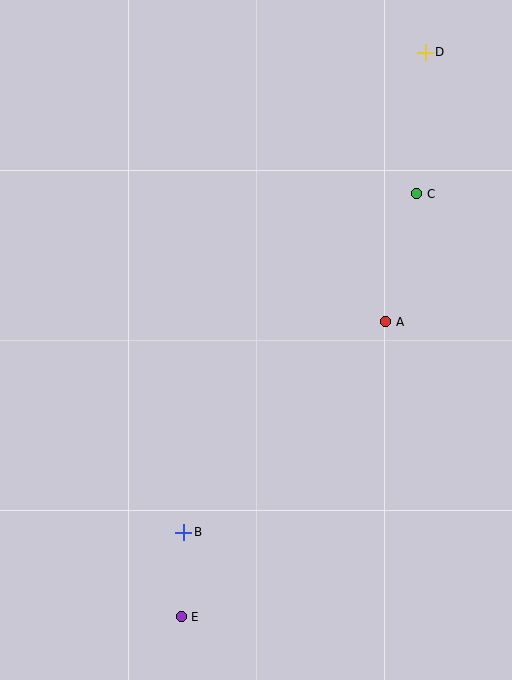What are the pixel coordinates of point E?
Point E is at (181, 617).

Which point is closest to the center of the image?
Point A at (385, 322) is closest to the center.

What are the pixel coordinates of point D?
Point D is at (425, 52).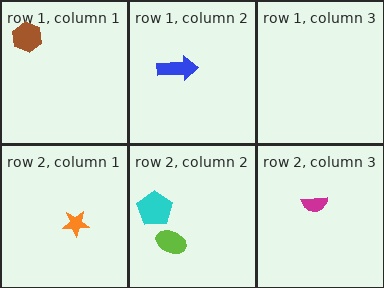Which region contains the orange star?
The row 2, column 1 region.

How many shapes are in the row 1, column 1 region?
1.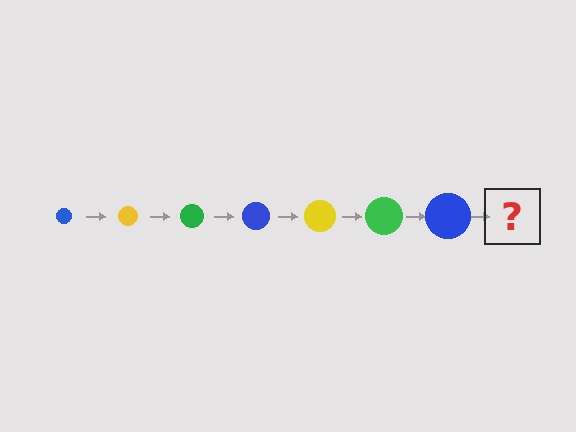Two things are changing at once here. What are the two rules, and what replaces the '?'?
The two rules are that the circle grows larger each step and the color cycles through blue, yellow, and green. The '?' should be a yellow circle, larger than the previous one.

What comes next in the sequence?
The next element should be a yellow circle, larger than the previous one.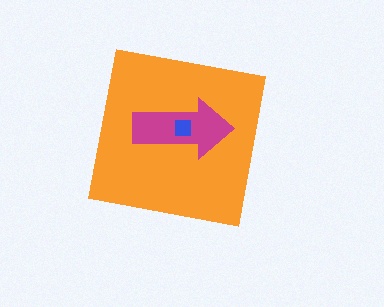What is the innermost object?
The blue square.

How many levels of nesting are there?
3.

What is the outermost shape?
The orange square.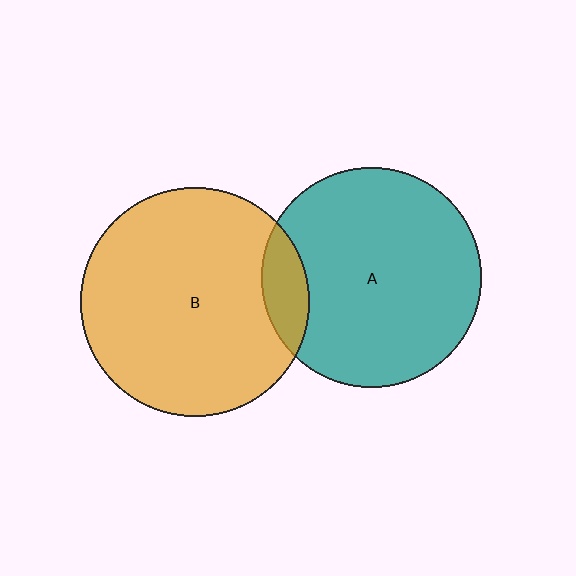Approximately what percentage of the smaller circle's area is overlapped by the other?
Approximately 10%.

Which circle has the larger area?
Circle B (orange).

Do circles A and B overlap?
Yes.